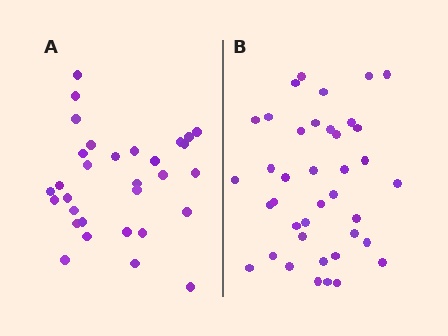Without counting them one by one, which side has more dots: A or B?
Region B (the right region) has more dots.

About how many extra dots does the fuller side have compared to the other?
Region B has roughly 8 or so more dots than region A.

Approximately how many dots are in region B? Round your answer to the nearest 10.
About 40 dots. (The exact count is 39, which rounds to 40.)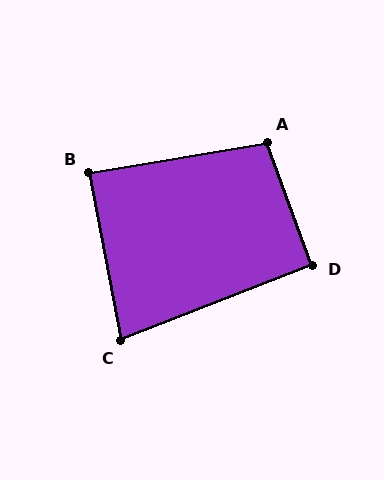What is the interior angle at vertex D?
Approximately 91 degrees (approximately right).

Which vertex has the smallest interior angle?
C, at approximately 79 degrees.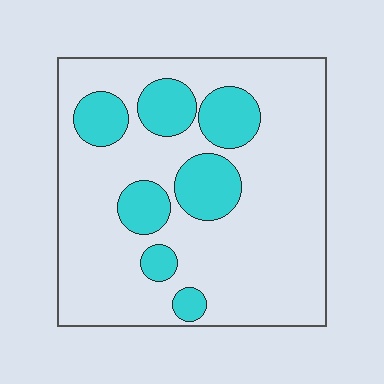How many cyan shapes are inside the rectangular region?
7.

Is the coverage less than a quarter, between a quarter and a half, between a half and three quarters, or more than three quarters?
Less than a quarter.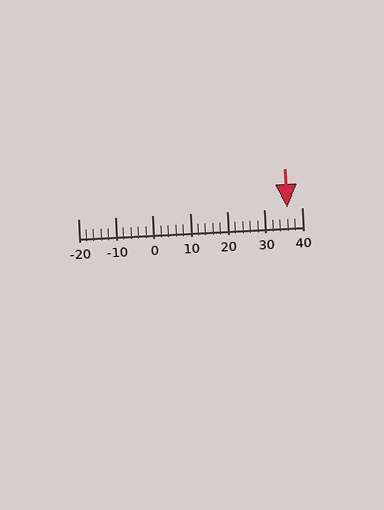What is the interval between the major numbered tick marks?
The major tick marks are spaced 10 units apart.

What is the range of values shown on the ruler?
The ruler shows values from -20 to 40.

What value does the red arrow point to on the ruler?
The red arrow points to approximately 36.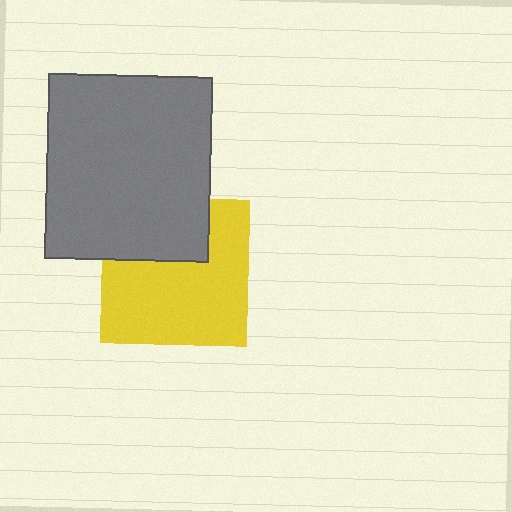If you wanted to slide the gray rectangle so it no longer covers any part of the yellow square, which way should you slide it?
Slide it up — that is the most direct way to separate the two shapes.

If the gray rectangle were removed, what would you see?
You would see the complete yellow square.